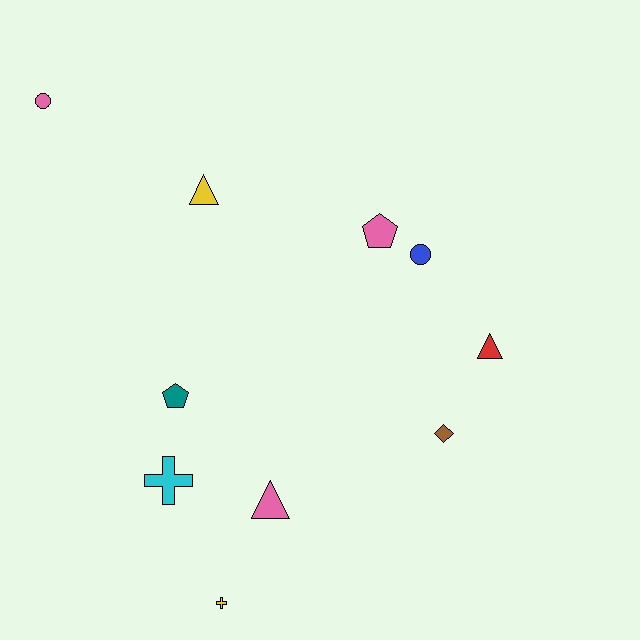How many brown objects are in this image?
There is 1 brown object.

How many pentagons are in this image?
There are 2 pentagons.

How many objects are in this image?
There are 10 objects.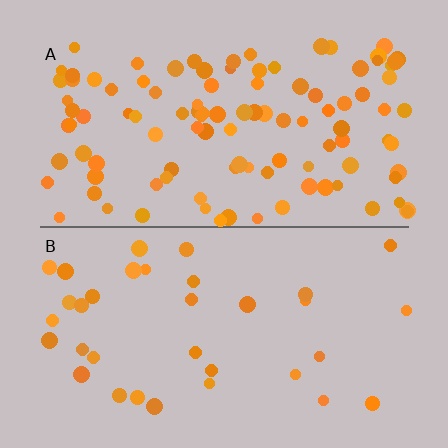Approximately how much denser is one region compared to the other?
Approximately 3.1× — region A over region B.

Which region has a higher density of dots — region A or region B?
A (the top).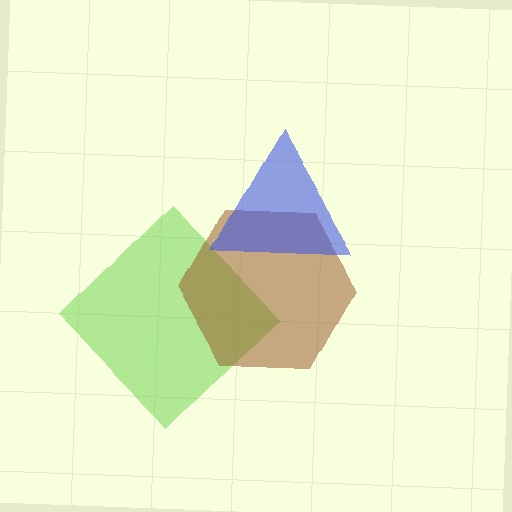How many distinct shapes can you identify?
There are 3 distinct shapes: a lime diamond, a brown hexagon, a blue triangle.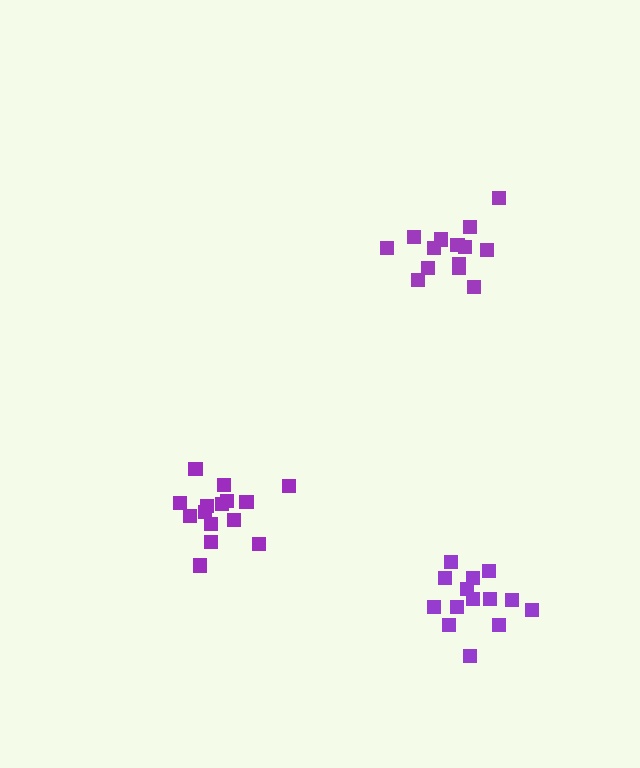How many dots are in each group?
Group 1: 14 dots, Group 2: 14 dots, Group 3: 15 dots (43 total).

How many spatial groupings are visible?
There are 3 spatial groupings.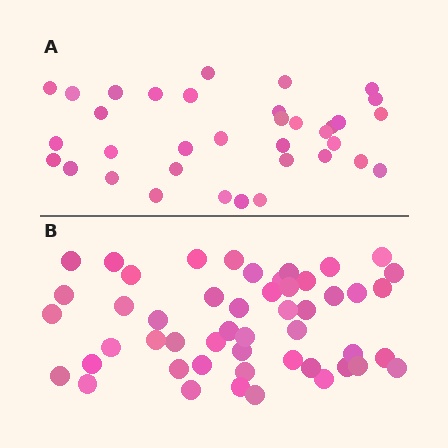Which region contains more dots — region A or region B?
Region B (the bottom region) has more dots.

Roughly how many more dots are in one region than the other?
Region B has approximately 15 more dots than region A.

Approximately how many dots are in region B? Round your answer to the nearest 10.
About 50 dots.